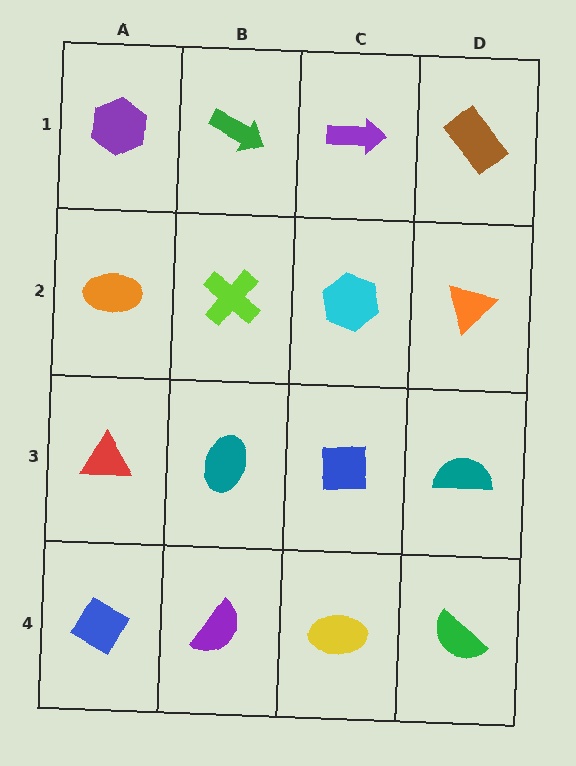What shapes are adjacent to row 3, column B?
A lime cross (row 2, column B), a purple semicircle (row 4, column B), a red triangle (row 3, column A), a blue square (row 3, column C).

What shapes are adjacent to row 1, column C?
A cyan hexagon (row 2, column C), a green arrow (row 1, column B), a brown rectangle (row 1, column D).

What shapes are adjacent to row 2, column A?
A purple hexagon (row 1, column A), a red triangle (row 3, column A), a lime cross (row 2, column B).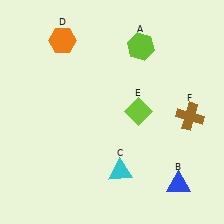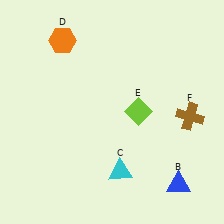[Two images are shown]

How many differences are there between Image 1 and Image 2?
There is 1 difference between the two images.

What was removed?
The lime hexagon (A) was removed in Image 2.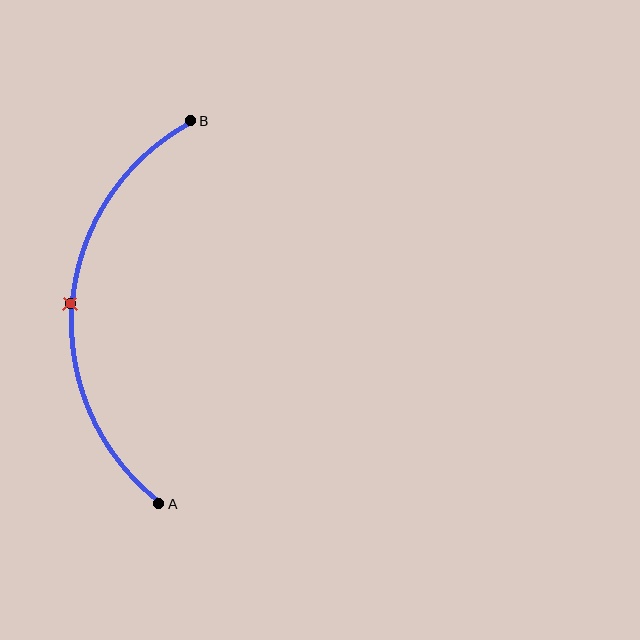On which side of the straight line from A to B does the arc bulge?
The arc bulges to the left of the straight line connecting A and B.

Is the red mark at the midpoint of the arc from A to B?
Yes. The red mark lies on the arc at equal arc-length from both A and B — it is the arc midpoint.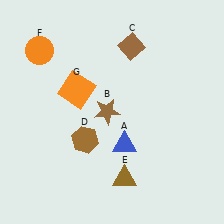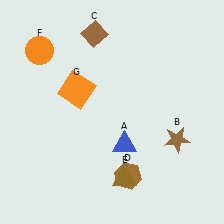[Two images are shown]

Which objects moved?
The objects that moved are: the brown star (B), the brown diamond (C), the brown hexagon (D).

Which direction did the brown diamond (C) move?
The brown diamond (C) moved left.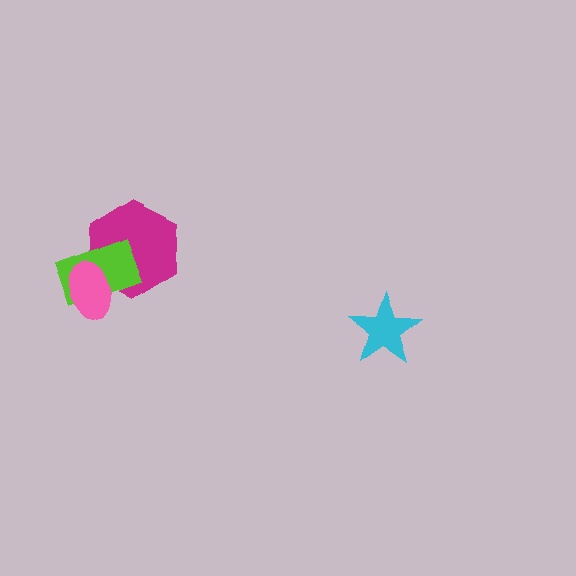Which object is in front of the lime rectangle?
The pink ellipse is in front of the lime rectangle.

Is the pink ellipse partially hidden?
No, no other shape covers it.